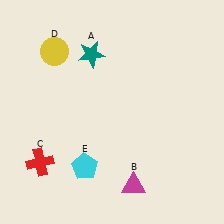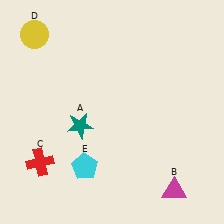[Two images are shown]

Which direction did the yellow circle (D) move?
The yellow circle (D) moved left.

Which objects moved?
The objects that moved are: the teal star (A), the magenta triangle (B), the yellow circle (D).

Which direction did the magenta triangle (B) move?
The magenta triangle (B) moved right.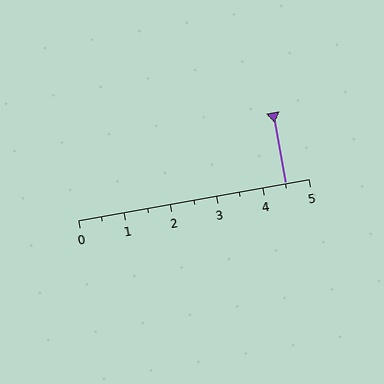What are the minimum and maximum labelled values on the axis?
The axis runs from 0 to 5.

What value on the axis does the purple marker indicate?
The marker indicates approximately 4.5.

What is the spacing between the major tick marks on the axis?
The major ticks are spaced 1 apart.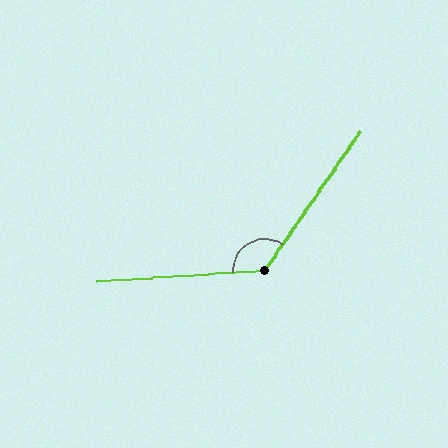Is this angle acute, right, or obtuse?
It is obtuse.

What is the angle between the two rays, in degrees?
Approximately 128 degrees.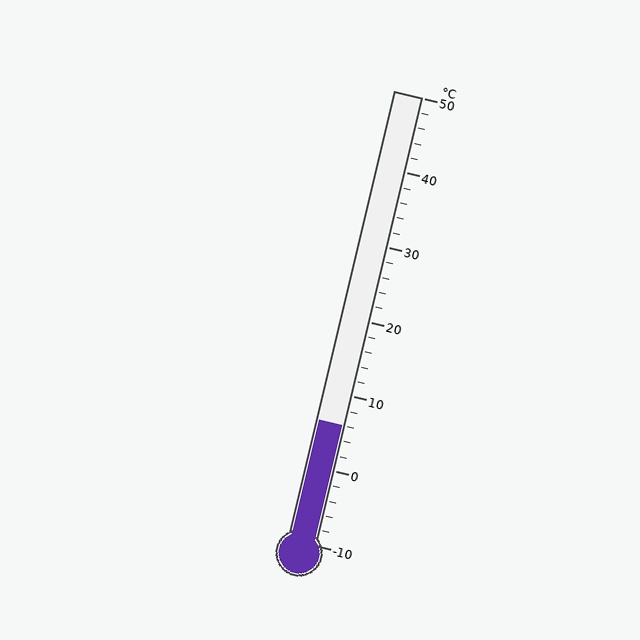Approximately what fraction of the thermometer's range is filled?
The thermometer is filled to approximately 25% of its range.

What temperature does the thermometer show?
The thermometer shows approximately 6°C.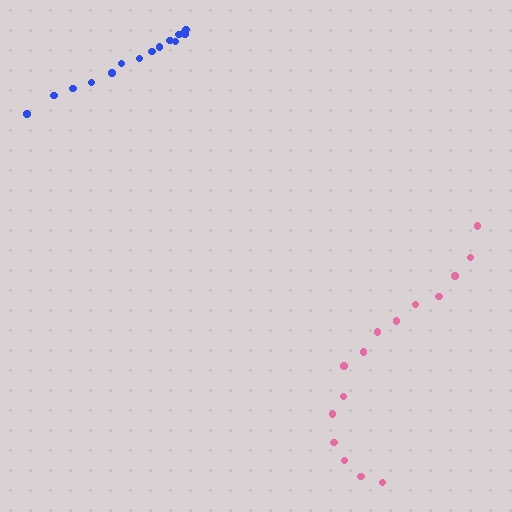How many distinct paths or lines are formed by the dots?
There are 2 distinct paths.